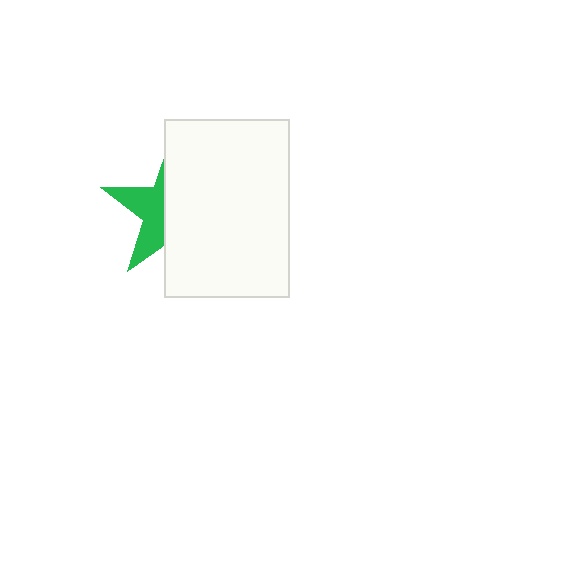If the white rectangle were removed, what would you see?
You would see the complete green star.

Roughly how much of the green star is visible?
A small part of it is visible (roughly 38%).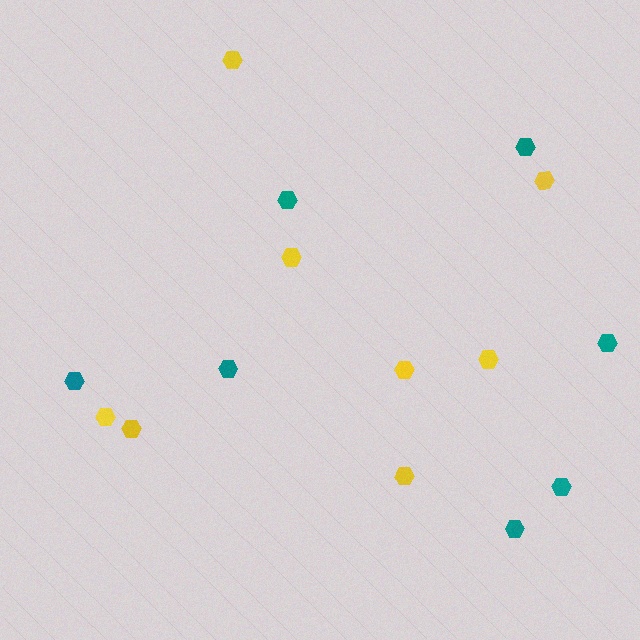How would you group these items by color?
There are 2 groups: one group of teal hexagons (7) and one group of yellow hexagons (8).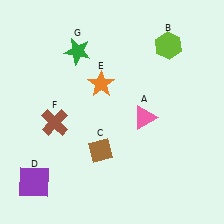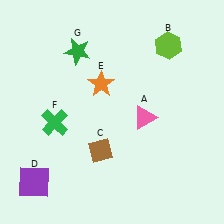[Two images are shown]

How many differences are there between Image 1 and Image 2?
There is 1 difference between the two images.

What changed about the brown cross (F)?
In Image 1, F is brown. In Image 2, it changed to green.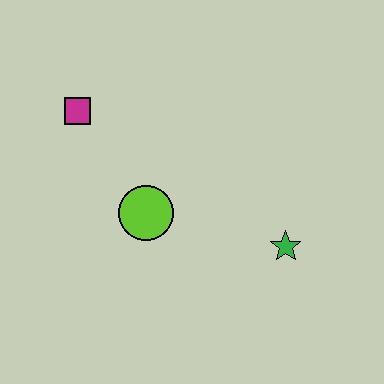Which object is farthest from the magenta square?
The green star is farthest from the magenta square.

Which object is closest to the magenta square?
The lime circle is closest to the magenta square.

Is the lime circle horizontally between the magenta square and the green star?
Yes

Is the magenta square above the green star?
Yes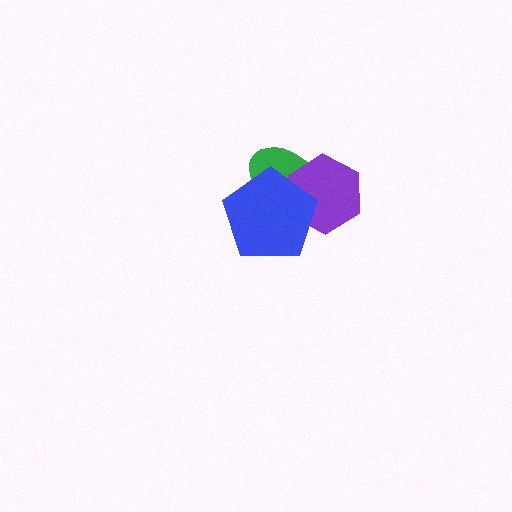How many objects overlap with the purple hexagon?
2 objects overlap with the purple hexagon.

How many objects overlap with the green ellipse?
2 objects overlap with the green ellipse.